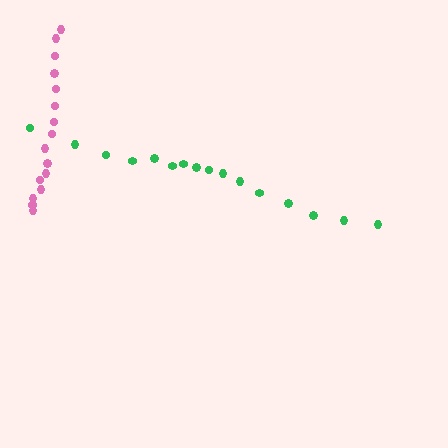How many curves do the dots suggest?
There are 2 distinct paths.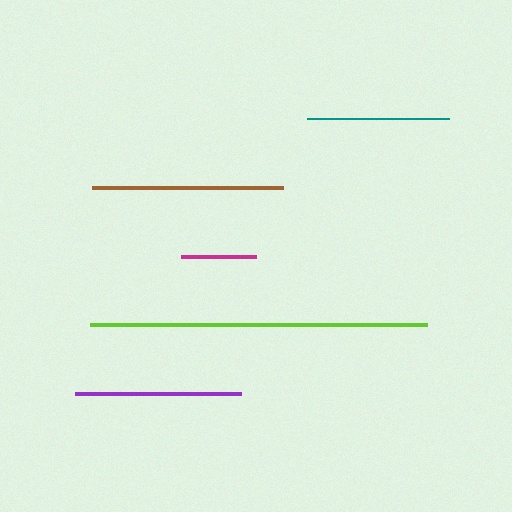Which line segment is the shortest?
The magenta line is the shortest at approximately 74 pixels.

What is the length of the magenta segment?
The magenta segment is approximately 74 pixels long.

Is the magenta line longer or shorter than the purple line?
The purple line is longer than the magenta line.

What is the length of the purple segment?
The purple segment is approximately 165 pixels long.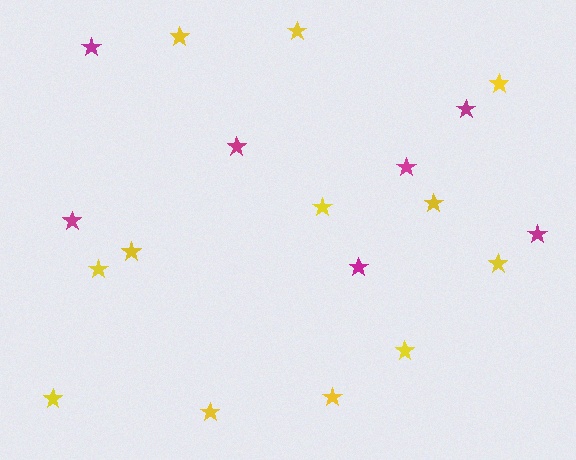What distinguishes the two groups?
There are 2 groups: one group of yellow stars (12) and one group of magenta stars (7).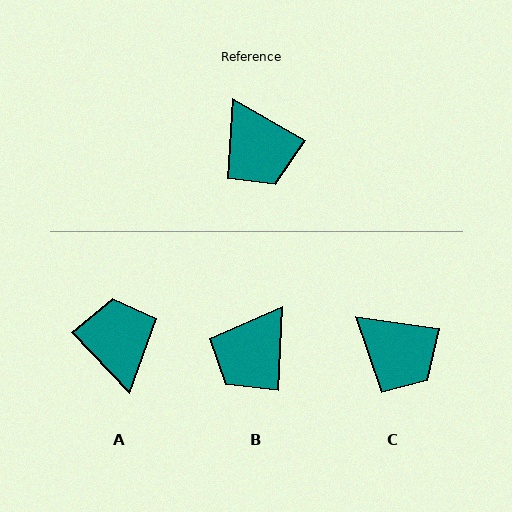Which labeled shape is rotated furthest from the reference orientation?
A, about 164 degrees away.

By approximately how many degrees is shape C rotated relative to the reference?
Approximately 22 degrees counter-clockwise.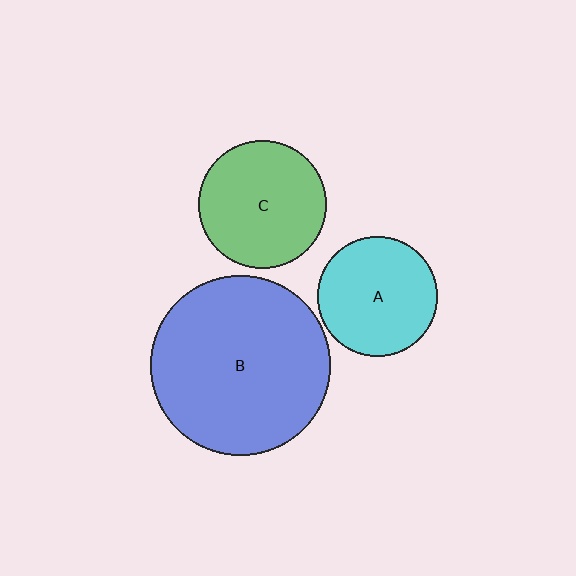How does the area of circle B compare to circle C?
Approximately 2.0 times.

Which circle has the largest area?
Circle B (blue).